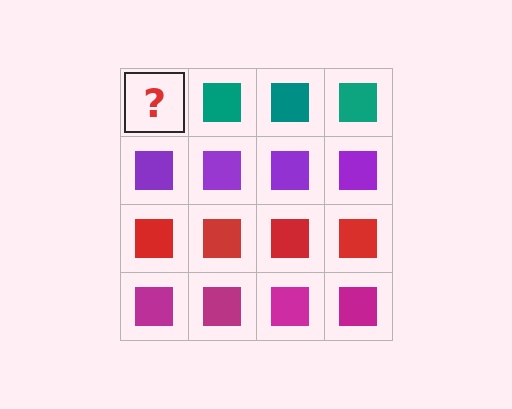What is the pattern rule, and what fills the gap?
The rule is that each row has a consistent color. The gap should be filled with a teal square.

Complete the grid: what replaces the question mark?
The question mark should be replaced with a teal square.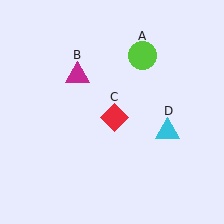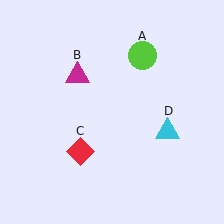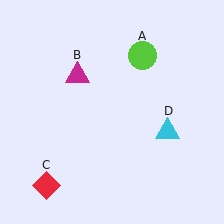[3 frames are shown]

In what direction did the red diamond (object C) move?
The red diamond (object C) moved down and to the left.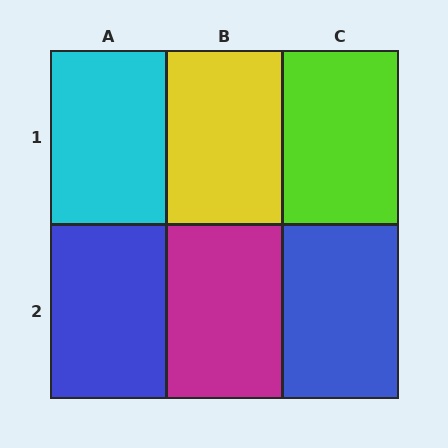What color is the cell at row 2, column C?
Blue.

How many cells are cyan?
1 cell is cyan.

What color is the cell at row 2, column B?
Magenta.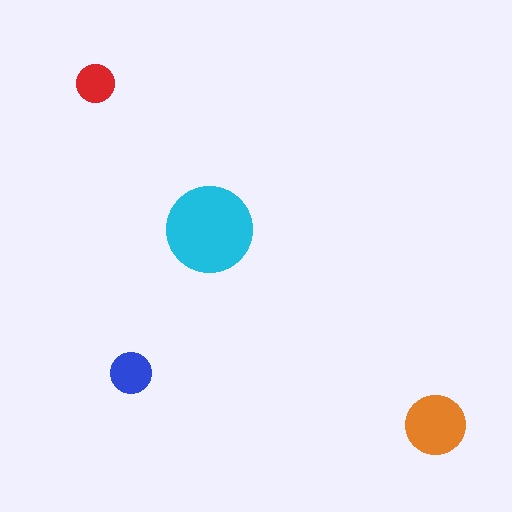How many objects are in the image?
There are 4 objects in the image.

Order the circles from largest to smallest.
the cyan one, the orange one, the blue one, the red one.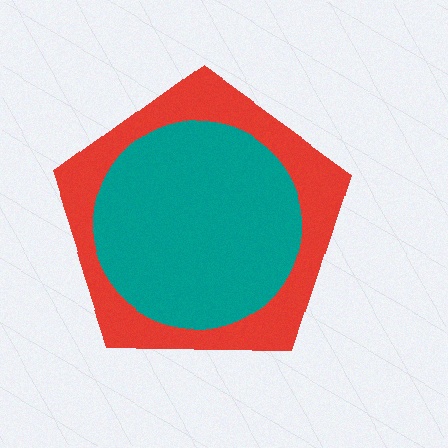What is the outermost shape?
The red pentagon.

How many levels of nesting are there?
2.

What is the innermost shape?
The teal circle.